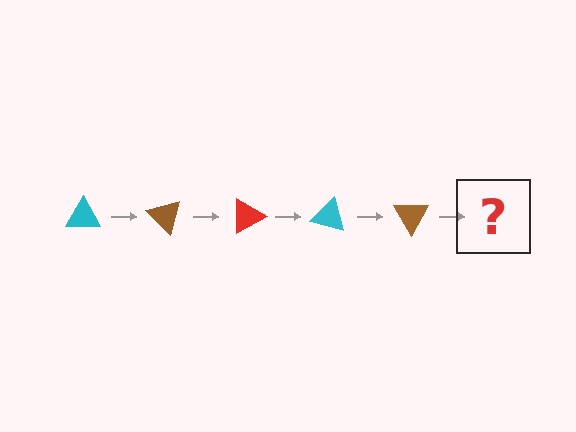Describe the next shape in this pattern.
It should be a red triangle, rotated 225 degrees from the start.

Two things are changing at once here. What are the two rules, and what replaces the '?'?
The two rules are that it rotates 45 degrees each step and the color cycles through cyan, brown, and red. The '?' should be a red triangle, rotated 225 degrees from the start.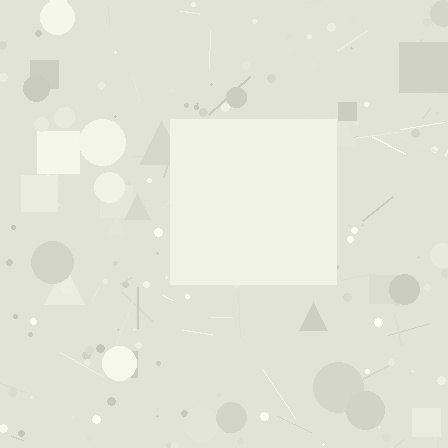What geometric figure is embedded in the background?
A square is embedded in the background.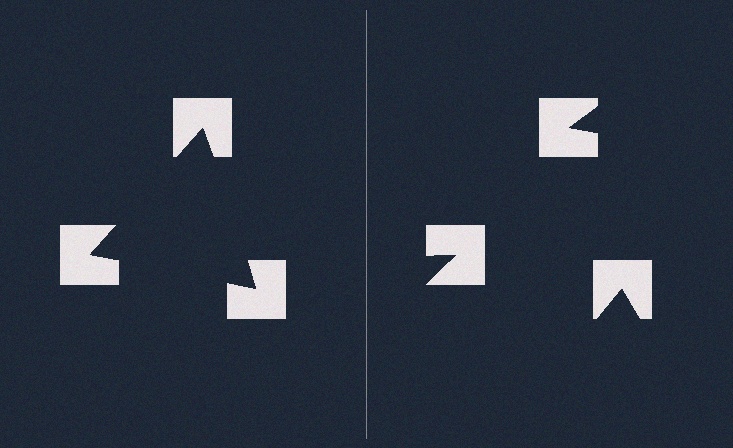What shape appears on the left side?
An illusory triangle.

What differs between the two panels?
The notched squares are positioned identically on both sides; only the wedge orientations differ. On the left they align to a triangle; on the right they are misaligned.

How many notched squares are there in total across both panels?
6 — 3 on each side.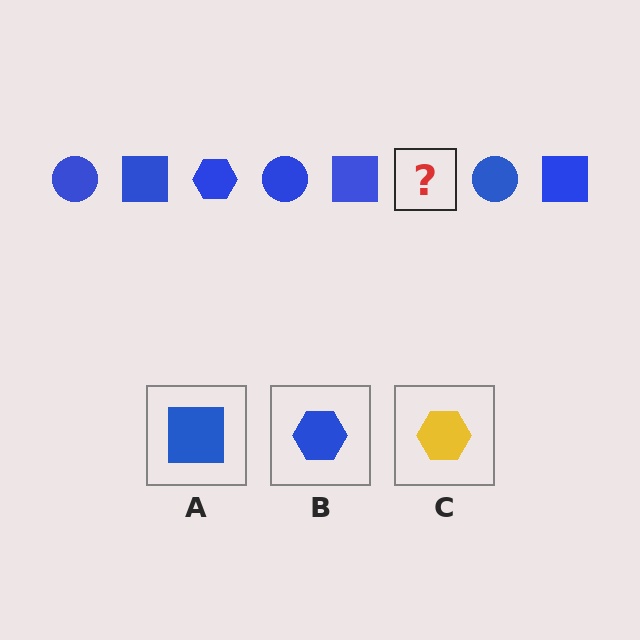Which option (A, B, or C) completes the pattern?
B.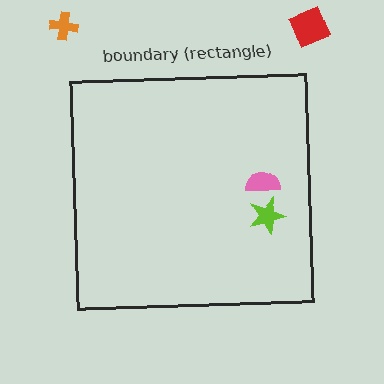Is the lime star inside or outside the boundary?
Inside.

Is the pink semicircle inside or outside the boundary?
Inside.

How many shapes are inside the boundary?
2 inside, 2 outside.